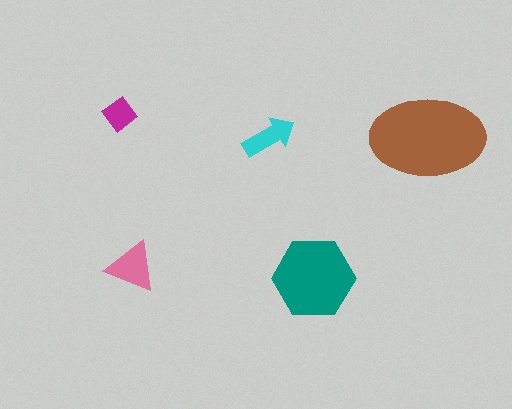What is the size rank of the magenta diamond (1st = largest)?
5th.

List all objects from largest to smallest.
The brown ellipse, the teal hexagon, the pink triangle, the cyan arrow, the magenta diamond.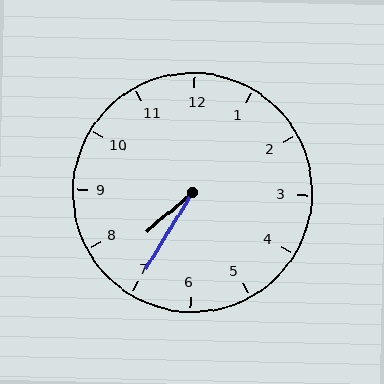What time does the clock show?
7:35.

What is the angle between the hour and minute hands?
Approximately 18 degrees.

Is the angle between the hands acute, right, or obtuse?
It is acute.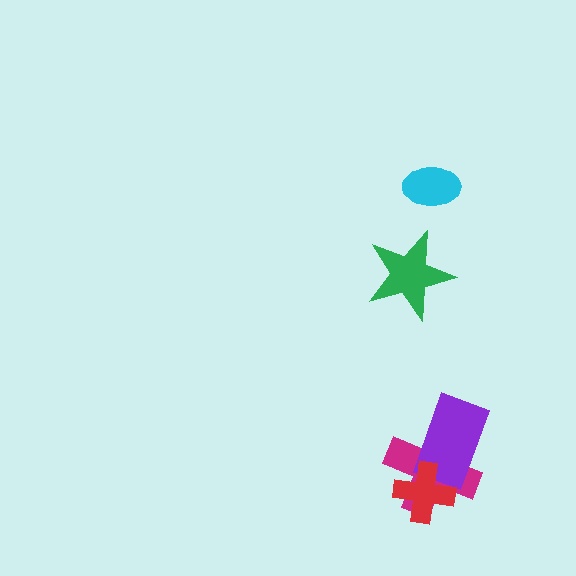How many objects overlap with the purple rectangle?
2 objects overlap with the purple rectangle.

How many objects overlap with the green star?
0 objects overlap with the green star.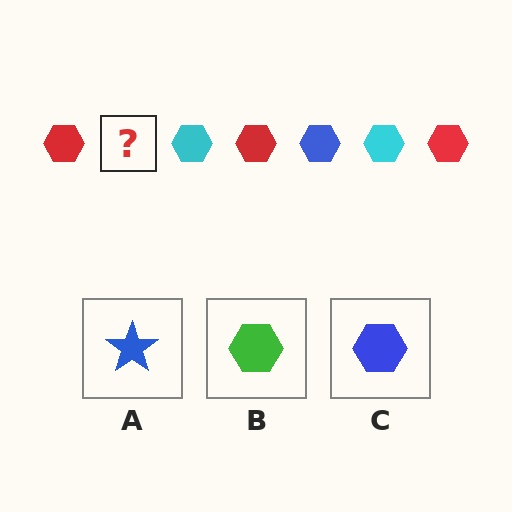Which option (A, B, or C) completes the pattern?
C.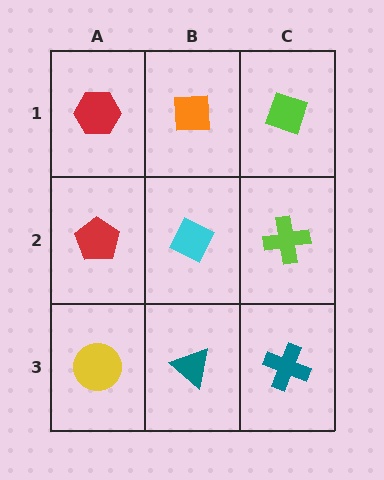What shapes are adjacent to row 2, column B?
An orange square (row 1, column B), a teal triangle (row 3, column B), a red pentagon (row 2, column A), a lime cross (row 2, column C).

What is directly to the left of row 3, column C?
A teal triangle.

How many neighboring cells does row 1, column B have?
3.